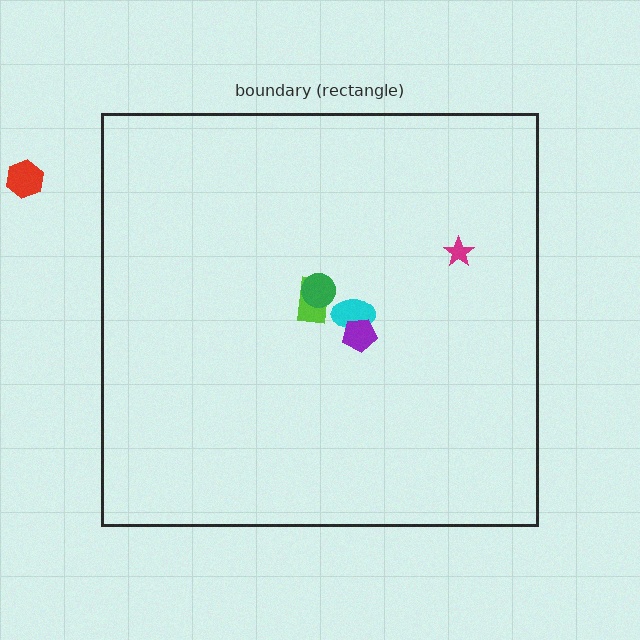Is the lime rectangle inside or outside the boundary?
Inside.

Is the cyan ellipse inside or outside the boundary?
Inside.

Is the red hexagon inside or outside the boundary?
Outside.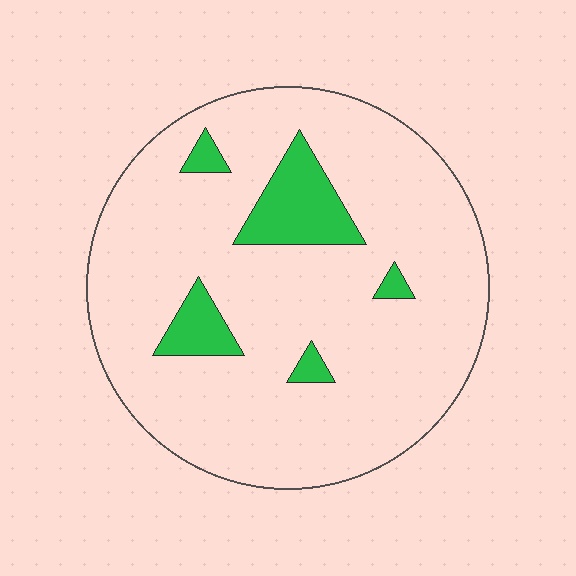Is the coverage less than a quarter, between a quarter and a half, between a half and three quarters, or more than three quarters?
Less than a quarter.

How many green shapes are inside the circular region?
5.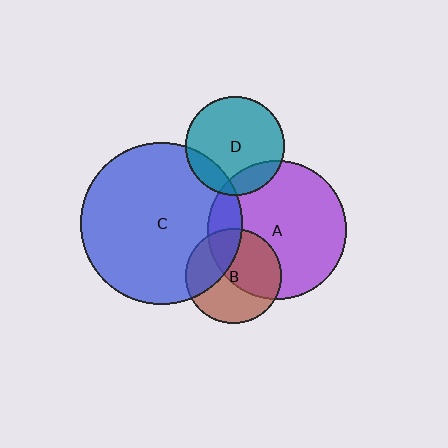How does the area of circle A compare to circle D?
Approximately 2.0 times.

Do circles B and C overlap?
Yes.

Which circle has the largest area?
Circle C (blue).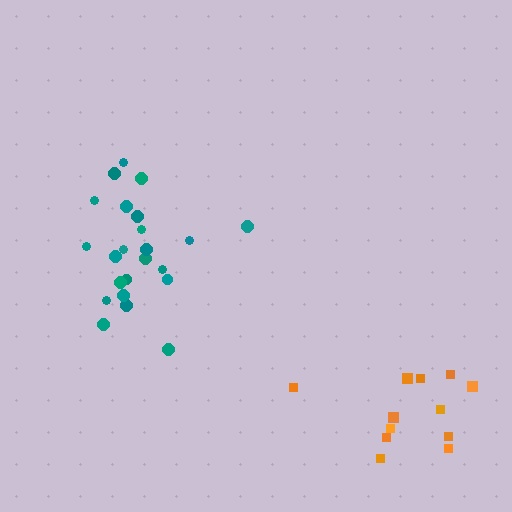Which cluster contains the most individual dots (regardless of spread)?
Teal (23).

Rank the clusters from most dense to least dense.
teal, orange.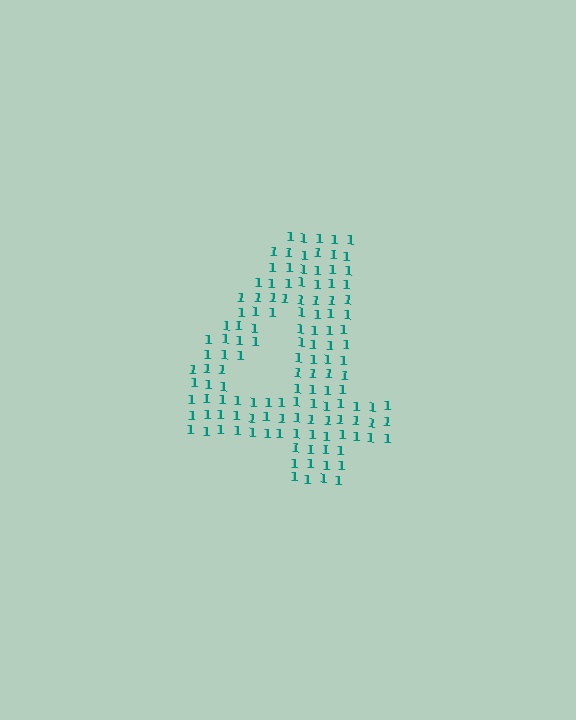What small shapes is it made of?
It is made of small digit 1's.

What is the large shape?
The large shape is the digit 4.